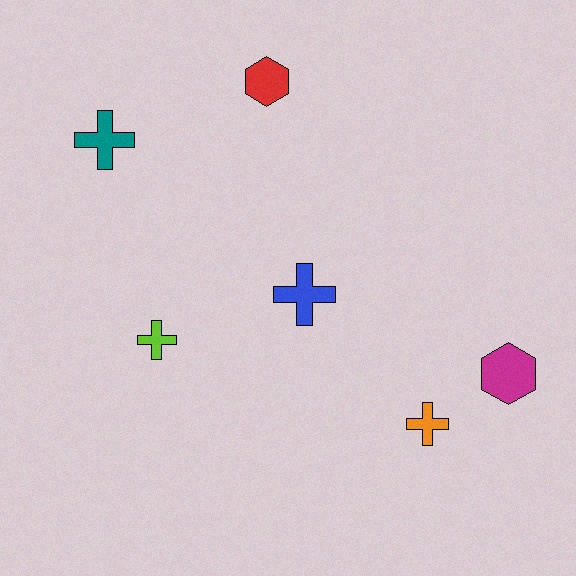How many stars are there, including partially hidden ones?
There are no stars.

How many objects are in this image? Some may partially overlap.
There are 6 objects.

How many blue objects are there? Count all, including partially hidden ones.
There is 1 blue object.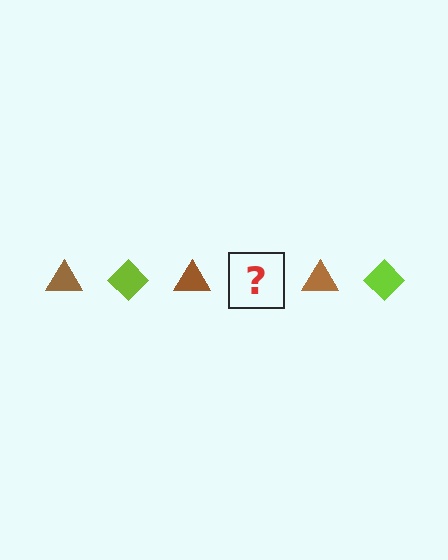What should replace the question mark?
The question mark should be replaced with a lime diamond.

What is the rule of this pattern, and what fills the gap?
The rule is that the pattern alternates between brown triangle and lime diamond. The gap should be filled with a lime diamond.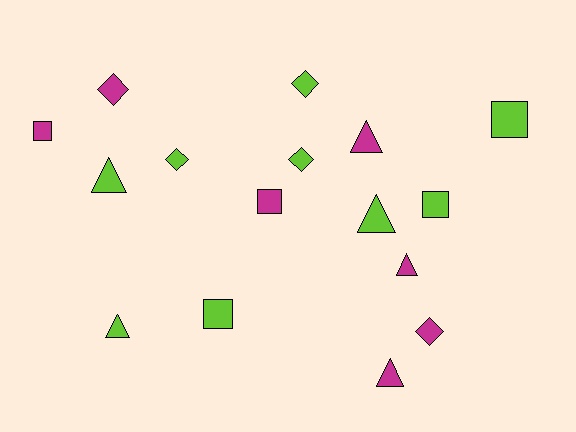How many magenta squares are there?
There are 2 magenta squares.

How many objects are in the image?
There are 16 objects.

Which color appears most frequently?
Lime, with 9 objects.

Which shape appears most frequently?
Triangle, with 6 objects.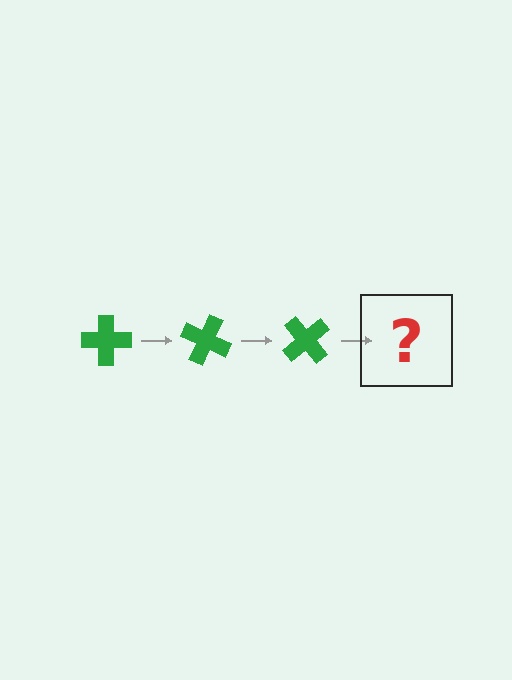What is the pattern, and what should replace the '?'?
The pattern is that the cross rotates 25 degrees each step. The '?' should be a green cross rotated 75 degrees.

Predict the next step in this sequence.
The next step is a green cross rotated 75 degrees.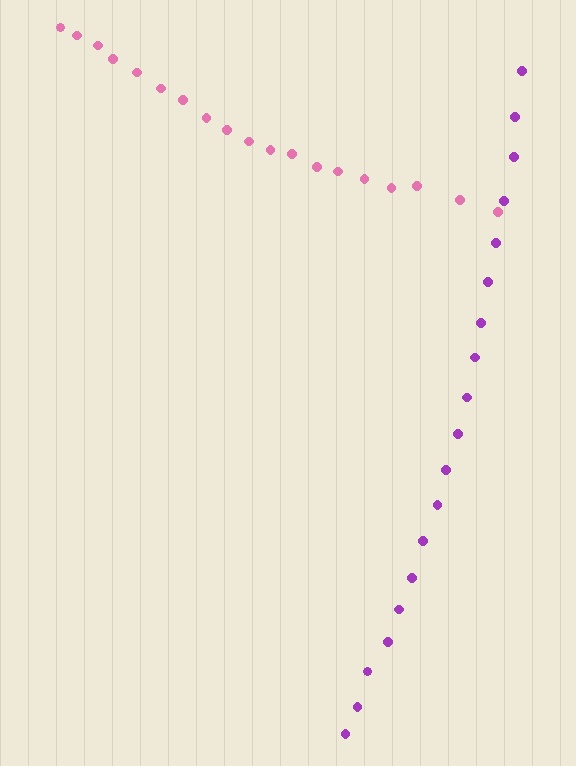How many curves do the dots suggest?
There are 2 distinct paths.